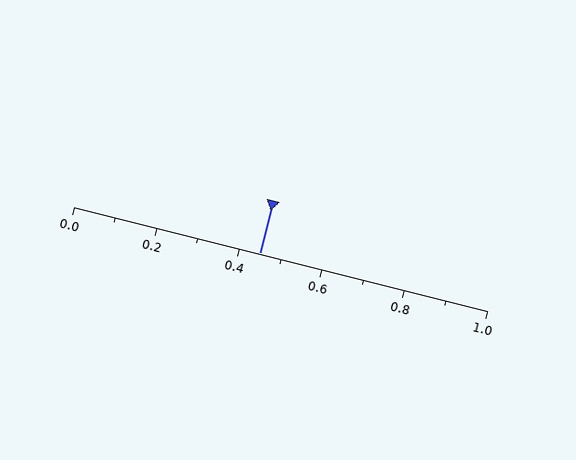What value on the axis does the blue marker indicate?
The marker indicates approximately 0.45.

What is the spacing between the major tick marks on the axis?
The major ticks are spaced 0.2 apart.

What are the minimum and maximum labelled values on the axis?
The axis runs from 0.0 to 1.0.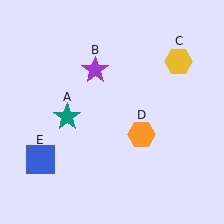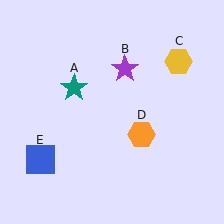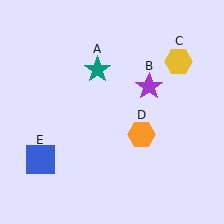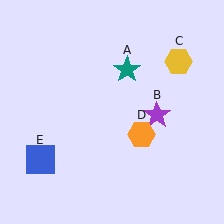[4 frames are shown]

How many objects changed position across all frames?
2 objects changed position: teal star (object A), purple star (object B).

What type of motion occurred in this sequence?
The teal star (object A), purple star (object B) rotated clockwise around the center of the scene.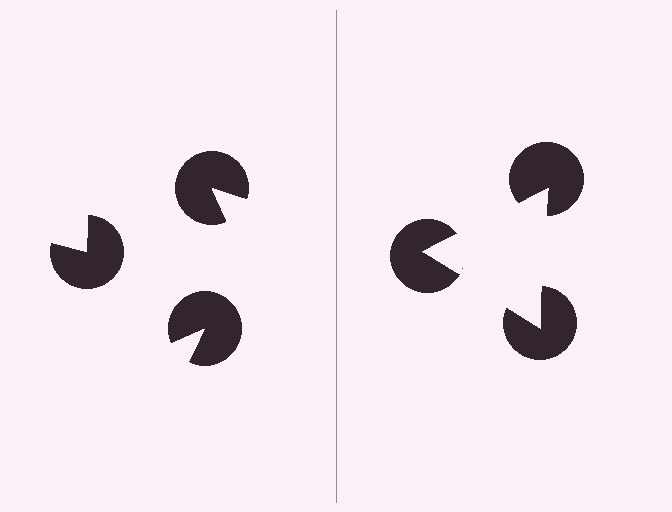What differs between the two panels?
The pac-man discs are positioned identically on both sides; only the wedge orientations differ. On the right they align to a triangle; on the left they are misaligned.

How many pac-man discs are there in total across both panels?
6 — 3 on each side.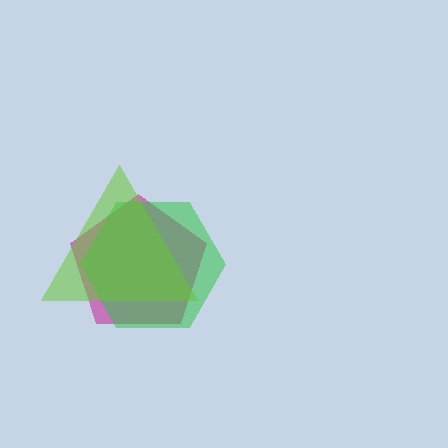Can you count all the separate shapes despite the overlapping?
Yes, there are 3 separate shapes.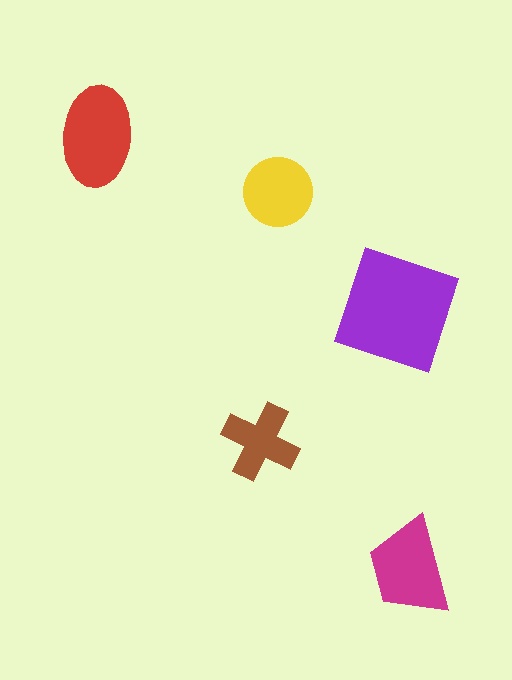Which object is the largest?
The purple square.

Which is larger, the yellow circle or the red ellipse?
The red ellipse.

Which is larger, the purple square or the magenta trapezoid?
The purple square.